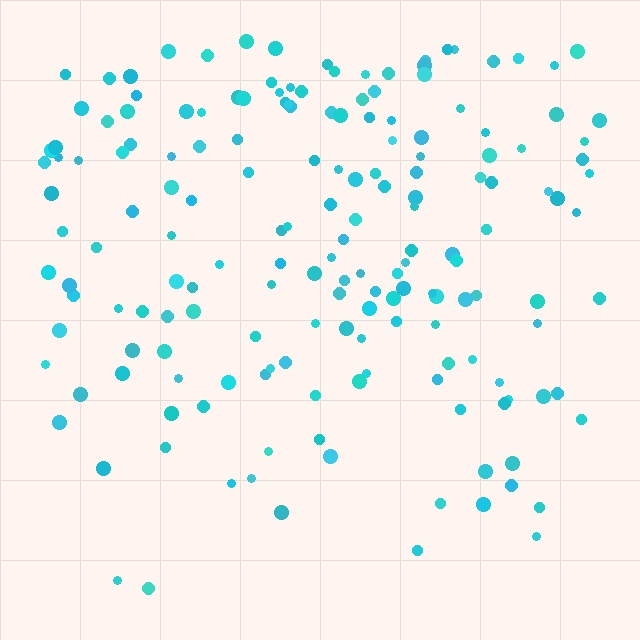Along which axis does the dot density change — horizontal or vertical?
Vertical.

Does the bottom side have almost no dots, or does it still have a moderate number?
Still a moderate number, just noticeably fewer than the top.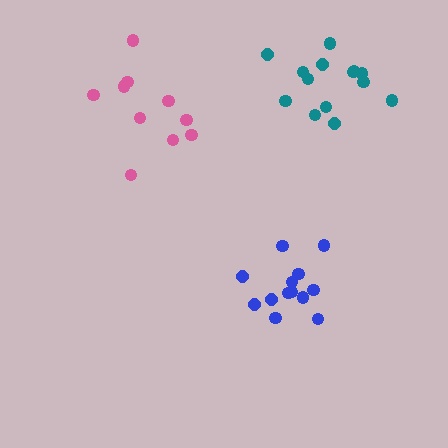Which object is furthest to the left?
The pink cluster is leftmost.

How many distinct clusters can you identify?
There are 3 distinct clusters.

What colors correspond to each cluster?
The clusters are colored: teal, blue, pink.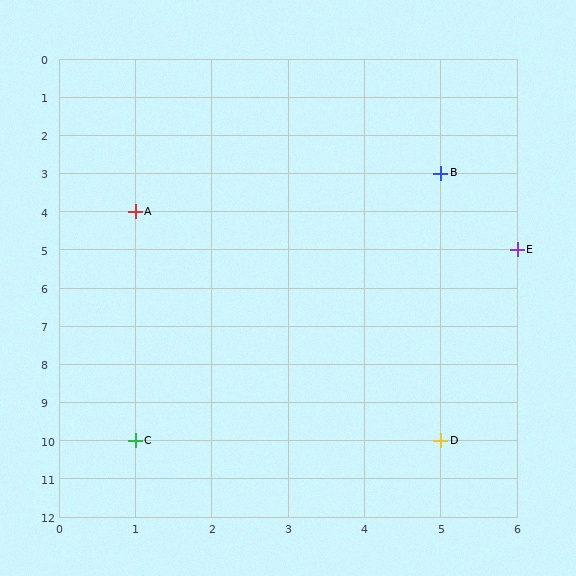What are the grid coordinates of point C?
Point C is at grid coordinates (1, 10).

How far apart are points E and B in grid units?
Points E and B are 1 column and 2 rows apart (about 2.2 grid units diagonally).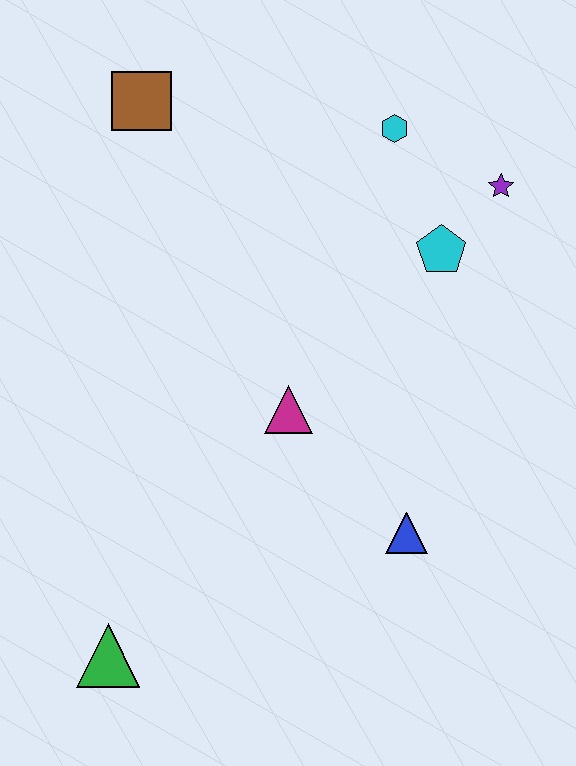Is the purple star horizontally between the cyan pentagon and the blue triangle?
No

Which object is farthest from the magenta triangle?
The brown square is farthest from the magenta triangle.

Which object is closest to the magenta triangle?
The blue triangle is closest to the magenta triangle.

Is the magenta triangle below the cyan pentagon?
Yes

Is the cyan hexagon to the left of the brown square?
No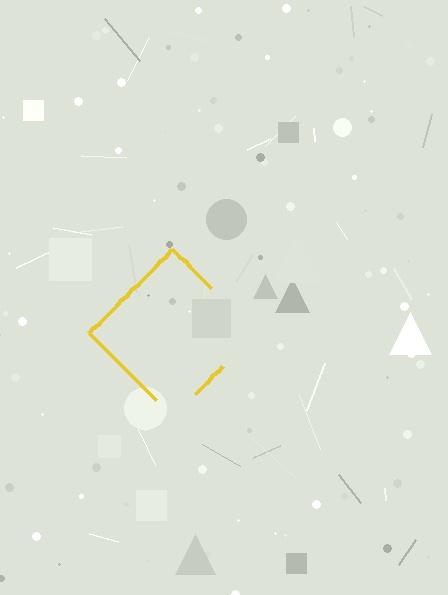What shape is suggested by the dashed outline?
The dashed outline suggests a diamond.